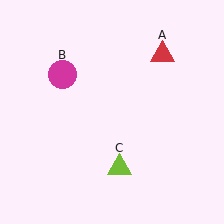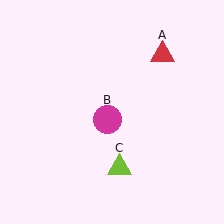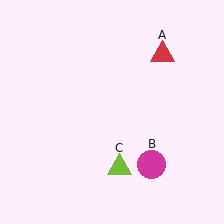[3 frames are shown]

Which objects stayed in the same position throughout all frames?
Red triangle (object A) and lime triangle (object C) remained stationary.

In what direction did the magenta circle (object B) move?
The magenta circle (object B) moved down and to the right.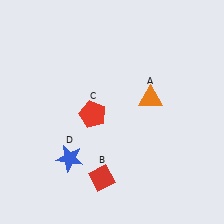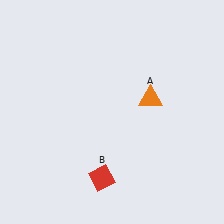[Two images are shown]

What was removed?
The blue star (D), the red pentagon (C) were removed in Image 2.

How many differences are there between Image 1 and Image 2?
There are 2 differences between the two images.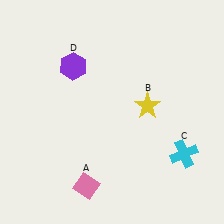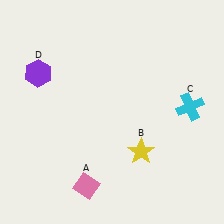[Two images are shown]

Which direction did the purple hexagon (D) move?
The purple hexagon (D) moved left.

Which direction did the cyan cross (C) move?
The cyan cross (C) moved up.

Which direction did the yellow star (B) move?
The yellow star (B) moved down.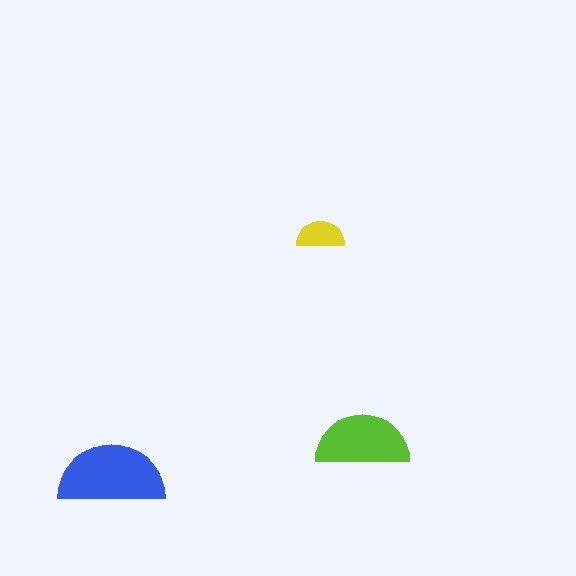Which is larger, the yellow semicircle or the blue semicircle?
The blue one.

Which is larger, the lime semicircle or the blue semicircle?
The blue one.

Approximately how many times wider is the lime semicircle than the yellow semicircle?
About 2 times wider.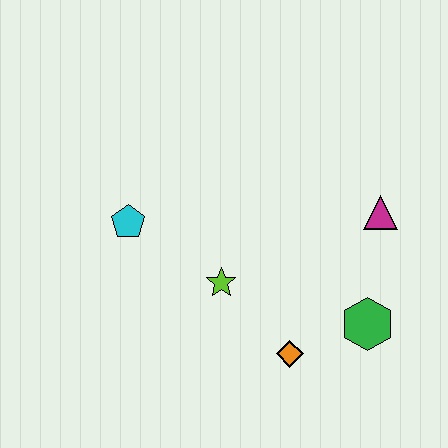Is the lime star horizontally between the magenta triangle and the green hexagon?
No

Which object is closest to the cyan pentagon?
The lime star is closest to the cyan pentagon.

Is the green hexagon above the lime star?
No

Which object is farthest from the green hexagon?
The cyan pentagon is farthest from the green hexagon.